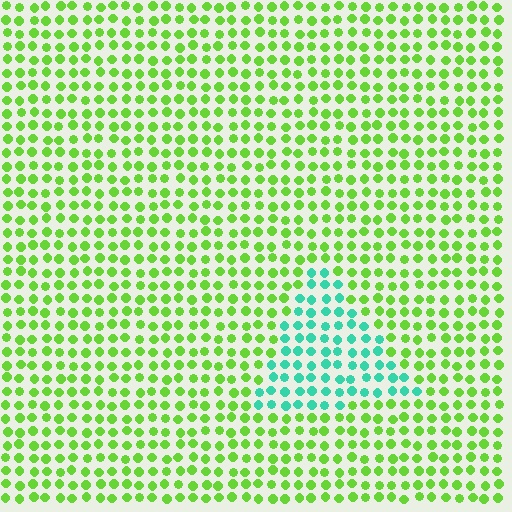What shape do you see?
I see a triangle.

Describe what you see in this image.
The image is filled with small lime elements in a uniform arrangement. A triangle-shaped region is visible where the elements are tinted to a slightly different hue, forming a subtle color boundary.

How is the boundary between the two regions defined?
The boundary is defined purely by a slight shift in hue (about 62 degrees). Spacing, size, and orientation are identical on both sides.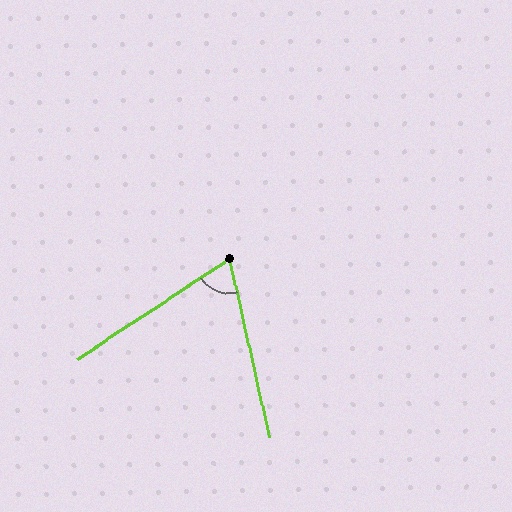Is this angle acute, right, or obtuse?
It is acute.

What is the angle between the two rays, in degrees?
Approximately 69 degrees.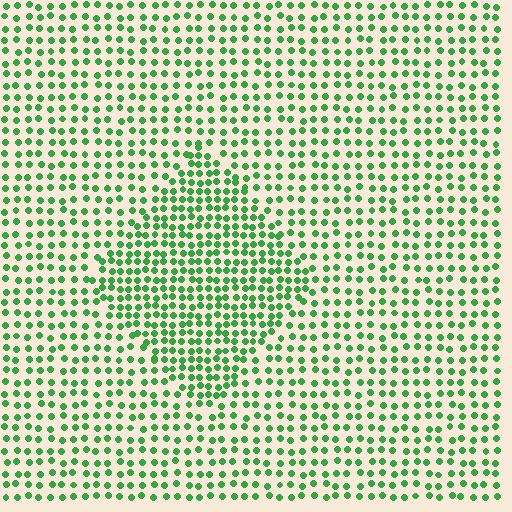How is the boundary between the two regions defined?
The boundary is defined by a change in element density (approximately 1.7x ratio). All elements are the same color, size, and shape.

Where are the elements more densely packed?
The elements are more densely packed inside the diamond boundary.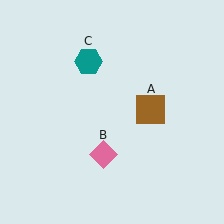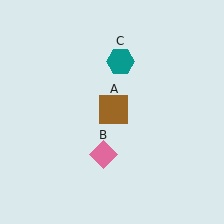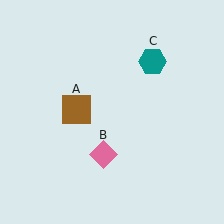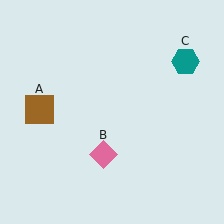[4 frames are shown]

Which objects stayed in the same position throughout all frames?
Pink diamond (object B) remained stationary.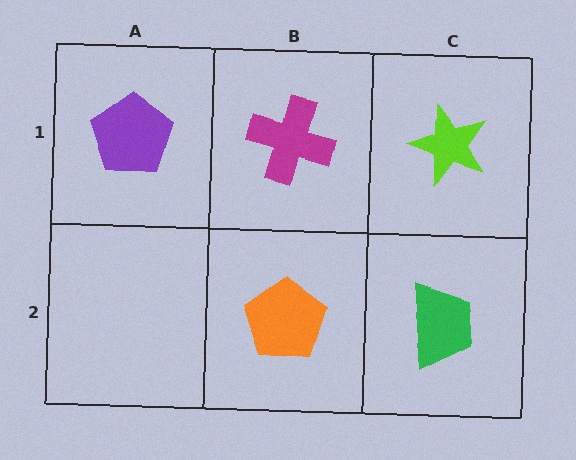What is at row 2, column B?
An orange pentagon.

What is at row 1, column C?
A lime star.